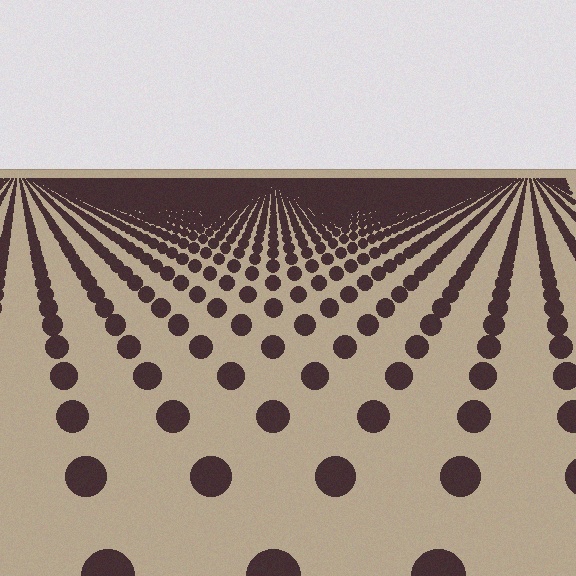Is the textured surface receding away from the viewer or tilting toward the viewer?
The surface is receding away from the viewer. Texture elements get smaller and denser toward the top.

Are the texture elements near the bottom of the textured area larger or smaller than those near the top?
Larger. Near the bottom, elements are closer to the viewer and appear at a bigger on-screen size.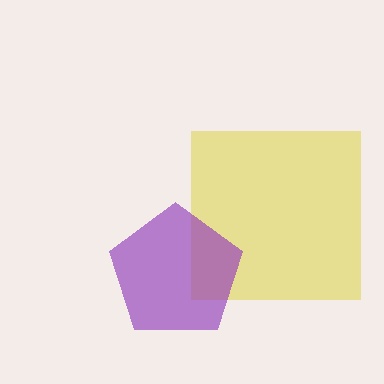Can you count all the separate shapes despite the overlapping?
Yes, there are 2 separate shapes.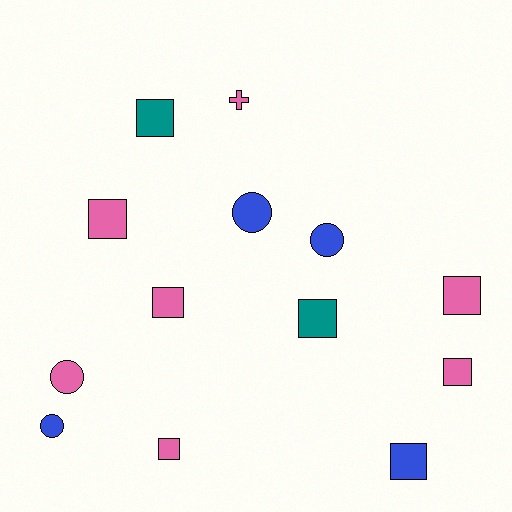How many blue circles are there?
There are 3 blue circles.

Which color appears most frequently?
Pink, with 7 objects.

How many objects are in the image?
There are 13 objects.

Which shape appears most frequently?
Square, with 8 objects.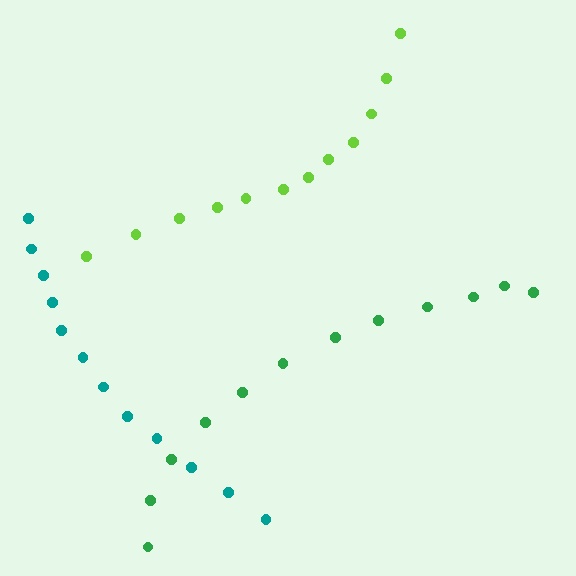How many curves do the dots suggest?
There are 3 distinct paths.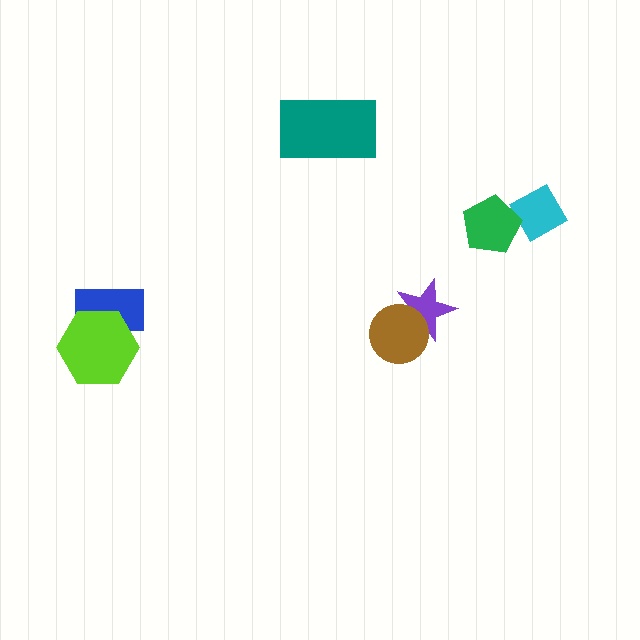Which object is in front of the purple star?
The brown circle is in front of the purple star.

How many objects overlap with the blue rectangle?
1 object overlaps with the blue rectangle.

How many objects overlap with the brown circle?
1 object overlaps with the brown circle.